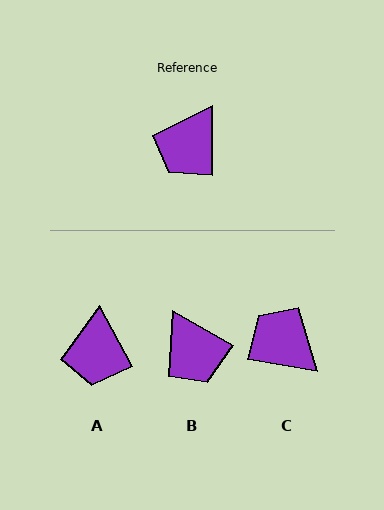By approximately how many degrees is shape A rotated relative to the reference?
Approximately 28 degrees counter-clockwise.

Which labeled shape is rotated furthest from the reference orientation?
C, about 100 degrees away.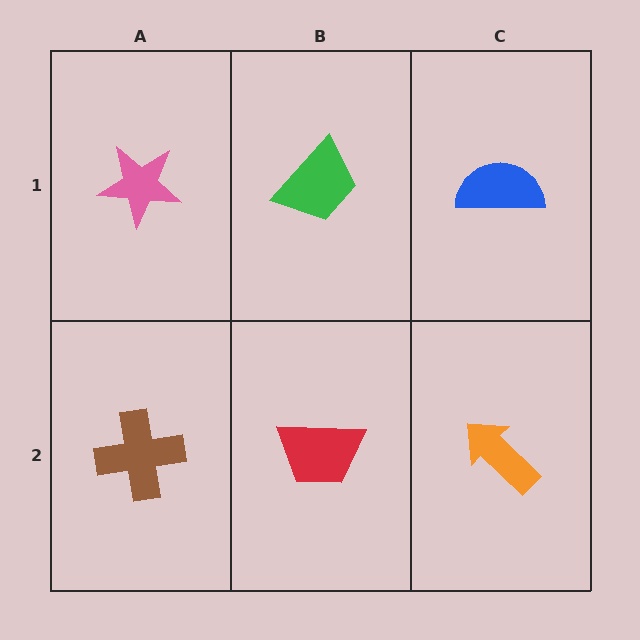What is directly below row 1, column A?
A brown cross.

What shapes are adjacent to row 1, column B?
A red trapezoid (row 2, column B), a pink star (row 1, column A), a blue semicircle (row 1, column C).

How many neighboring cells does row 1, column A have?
2.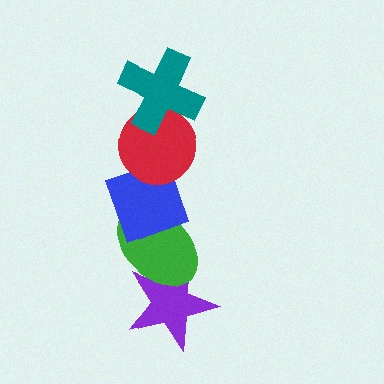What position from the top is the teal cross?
The teal cross is 1st from the top.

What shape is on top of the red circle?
The teal cross is on top of the red circle.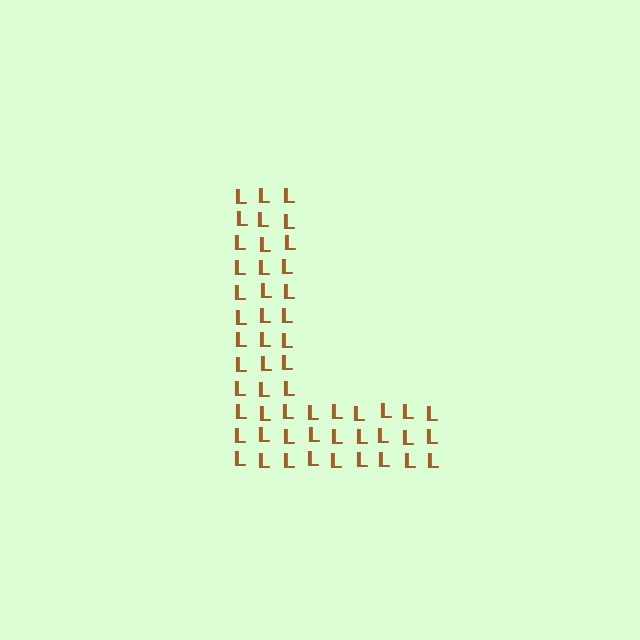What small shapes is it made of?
It is made of small letter L's.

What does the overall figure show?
The overall figure shows the letter L.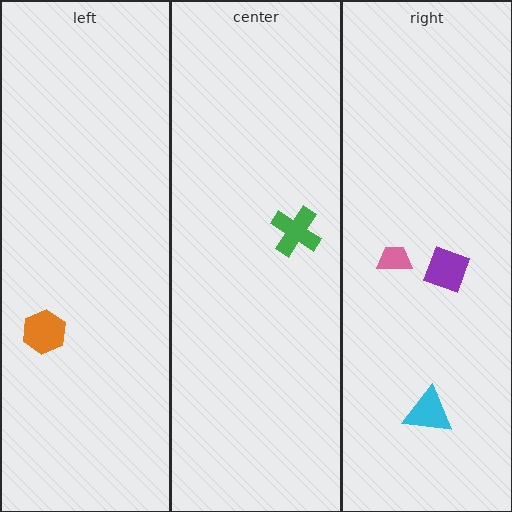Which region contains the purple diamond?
The right region.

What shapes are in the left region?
The orange hexagon.